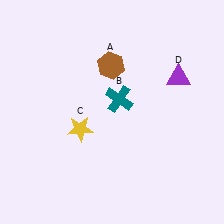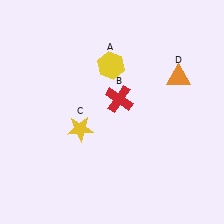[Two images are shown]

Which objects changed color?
A changed from brown to yellow. B changed from teal to red. D changed from purple to orange.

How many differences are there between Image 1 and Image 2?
There are 3 differences between the two images.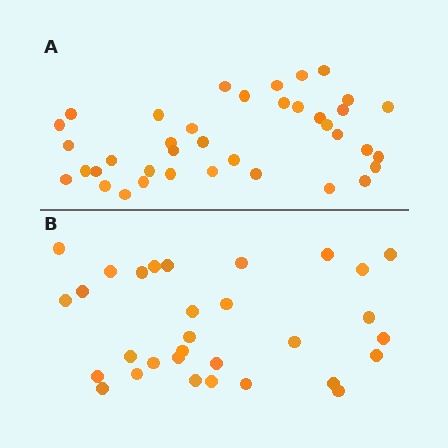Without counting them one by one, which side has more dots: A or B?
Region A (the top region) has more dots.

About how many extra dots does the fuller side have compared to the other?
Region A has roughly 8 or so more dots than region B.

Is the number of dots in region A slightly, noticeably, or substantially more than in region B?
Region A has only slightly more — the two regions are fairly close. The ratio is roughly 1.2 to 1.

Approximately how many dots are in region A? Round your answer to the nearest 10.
About 40 dots. (The exact count is 38, which rounds to 40.)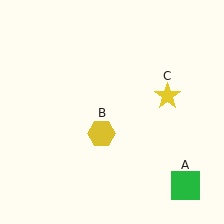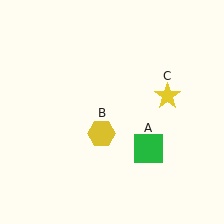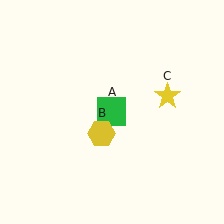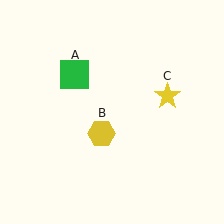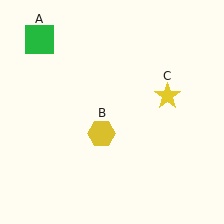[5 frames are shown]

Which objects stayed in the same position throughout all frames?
Yellow hexagon (object B) and yellow star (object C) remained stationary.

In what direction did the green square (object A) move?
The green square (object A) moved up and to the left.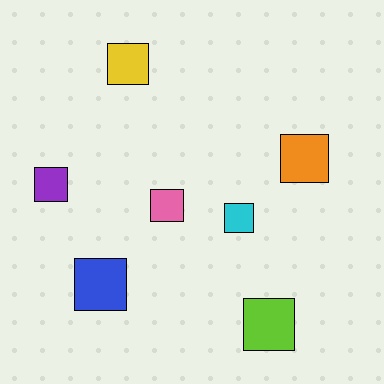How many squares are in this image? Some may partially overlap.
There are 7 squares.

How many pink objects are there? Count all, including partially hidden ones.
There is 1 pink object.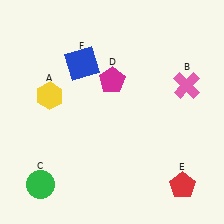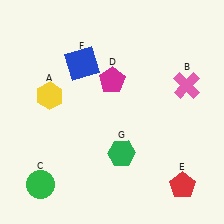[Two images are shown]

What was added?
A green hexagon (G) was added in Image 2.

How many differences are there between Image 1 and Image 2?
There is 1 difference between the two images.